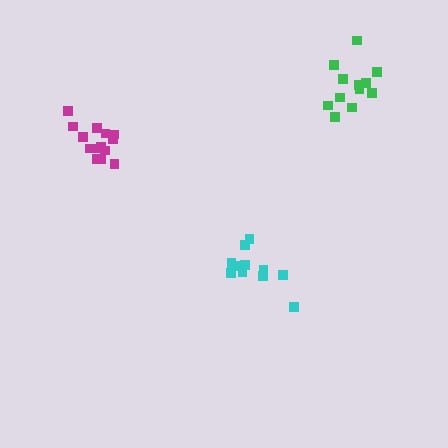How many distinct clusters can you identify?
There are 3 distinct clusters.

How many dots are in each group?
Group 1: 11 dots, Group 2: 12 dots, Group 3: 14 dots (37 total).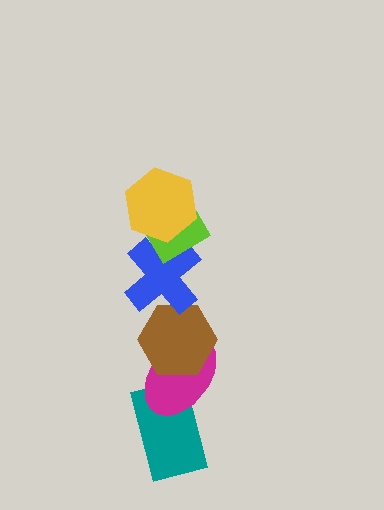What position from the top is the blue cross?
The blue cross is 3rd from the top.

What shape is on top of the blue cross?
The lime diamond is on top of the blue cross.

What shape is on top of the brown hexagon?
The blue cross is on top of the brown hexagon.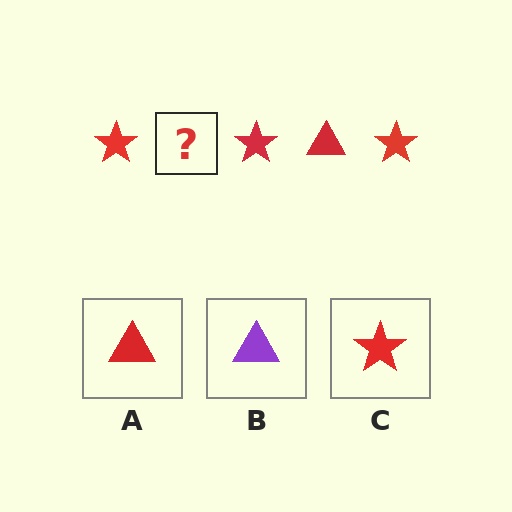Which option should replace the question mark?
Option A.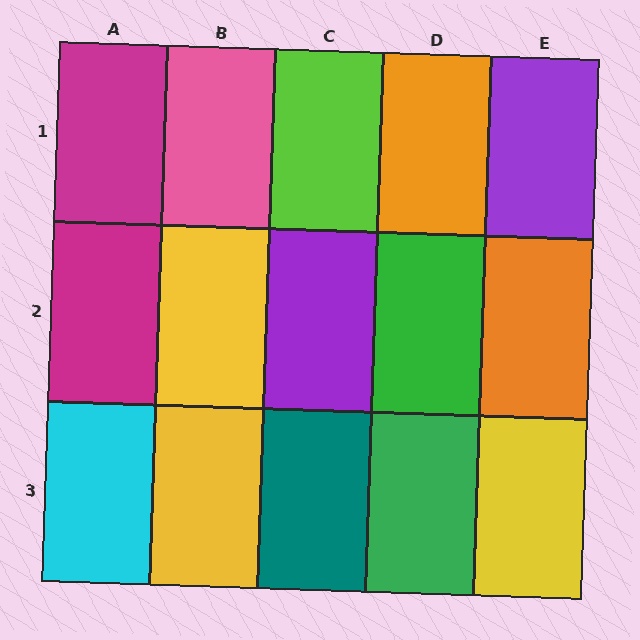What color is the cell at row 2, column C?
Purple.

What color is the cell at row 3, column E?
Yellow.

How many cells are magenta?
2 cells are magenta.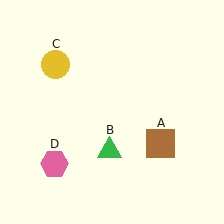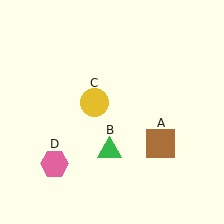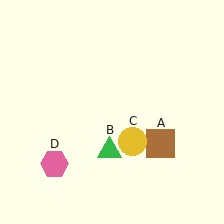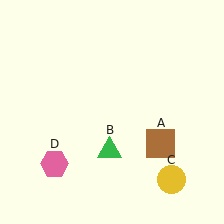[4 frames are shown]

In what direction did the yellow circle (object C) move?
The yellow circle (object C) moved down and to the right.